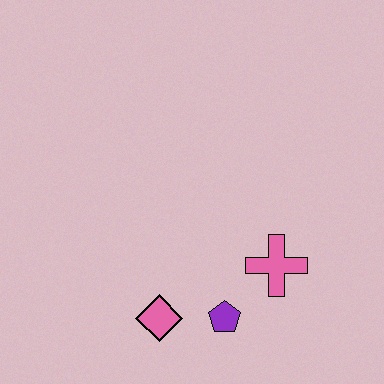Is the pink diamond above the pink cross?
No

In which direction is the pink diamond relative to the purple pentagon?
The pink diamond is to the left of the purple pentagon.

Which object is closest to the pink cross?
The purple pentagon is closest to the pink cross.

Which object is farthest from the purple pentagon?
The pink cross is farthest from the purple pentagon.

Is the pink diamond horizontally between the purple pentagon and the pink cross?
No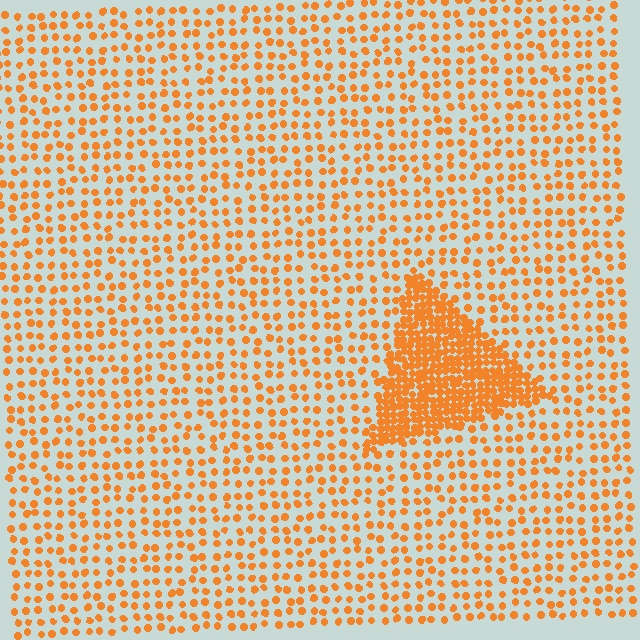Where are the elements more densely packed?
The elements are more densely packed inside the triangle boundary.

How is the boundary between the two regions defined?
The boundary is defined by a change in element density (approximately 3.1x ratio). All elements are the same color, size, and shape.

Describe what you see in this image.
The image contains small orange elements arranged at two different densities. A triangle-shaped region is visible where the elements are more densely packed than the surrounding area.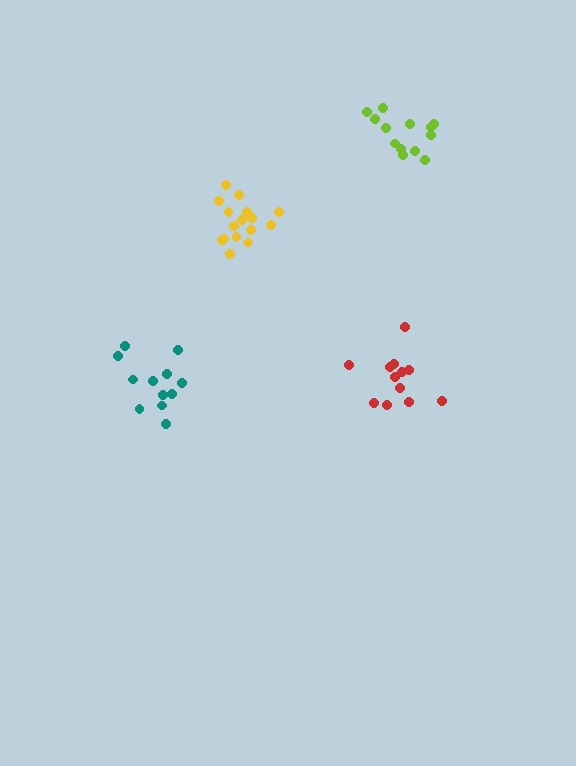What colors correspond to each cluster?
The clusters are colored: yellow, red, lime, teal.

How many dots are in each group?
Group 1: 17 dots, Group 2: 12 dots, Group 3: 13 dots, Group 4: 12 dots (54 total).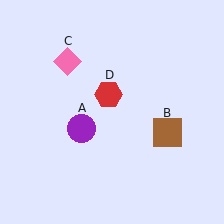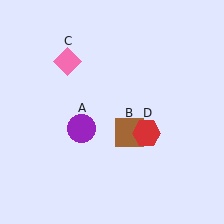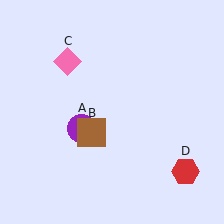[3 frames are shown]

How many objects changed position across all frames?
2 objects changed position: brown square (object B), red hexagon (object D).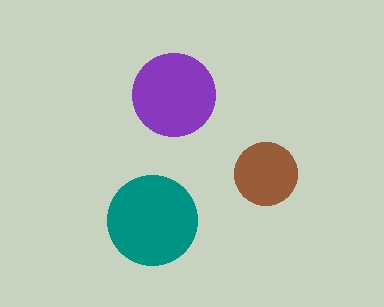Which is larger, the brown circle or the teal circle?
The teal one.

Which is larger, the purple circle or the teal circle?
The teal one.